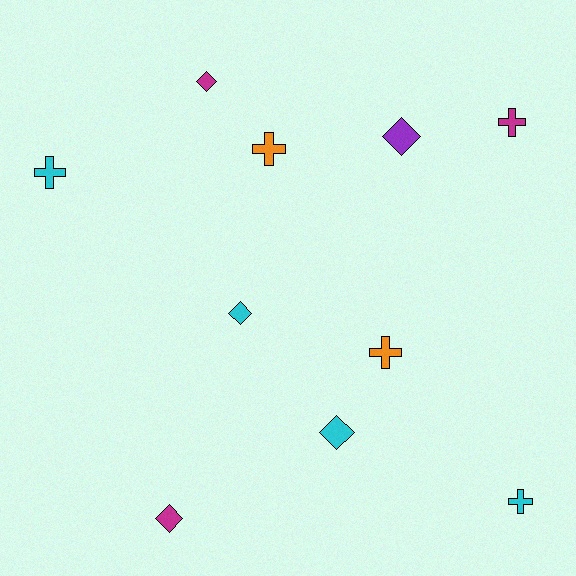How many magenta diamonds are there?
There are 2 magenta diamonds.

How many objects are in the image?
There are 10 objects.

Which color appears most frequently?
Cyan, with 4 objects.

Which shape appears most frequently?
Cross, with 5 objects.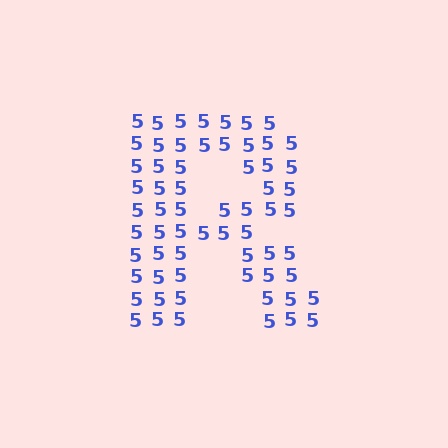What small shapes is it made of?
It is made of small digit 5's.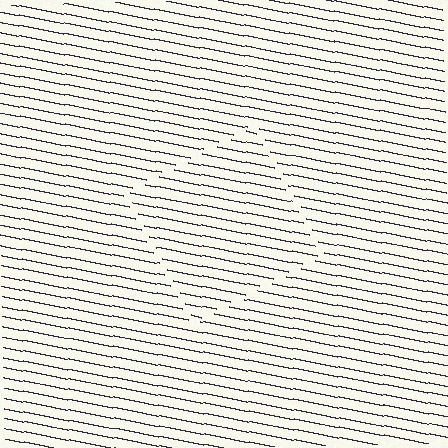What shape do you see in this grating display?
An illusory square. The interior of the shape contains the same grating, shifted by half a period — the contour is defined by the phase discontinuity where line-ends from the inner and outer gratings abut.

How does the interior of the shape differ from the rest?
The interior of the shape contains the same grating, shifted by half a period — the contour is defined by the phase discontinuity where line-ends from the inner and outer gratings abut.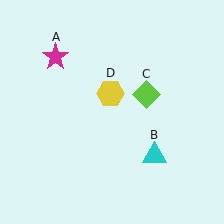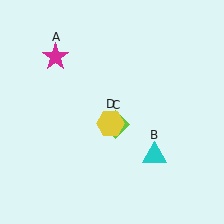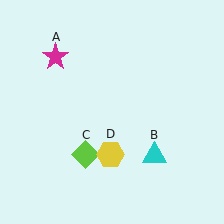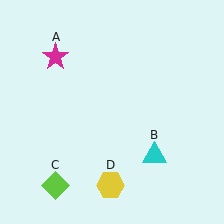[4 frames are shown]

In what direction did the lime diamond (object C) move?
The lime diamond (object C) moved down and to the left.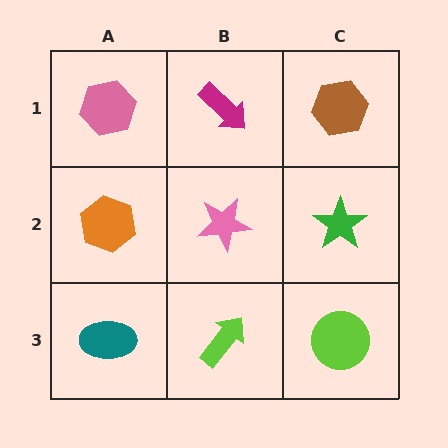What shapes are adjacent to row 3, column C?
A green star (row 2, column C), a lime arrow (row 3, column B).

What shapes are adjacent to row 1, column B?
A pink star (row 2, column B), a pink hexagon (row 1, column A), a brown hexagon (row 1, column C).